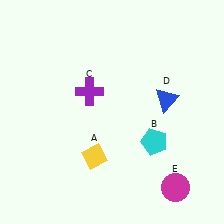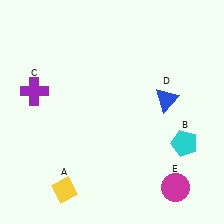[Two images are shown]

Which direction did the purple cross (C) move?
The purple cross (C) moved left.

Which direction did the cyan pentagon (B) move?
The cyan pentagon (B) moved right.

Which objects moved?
The objects that moved are: the yellow diamond (A), the cyan pentagon (B), the purple cross (C).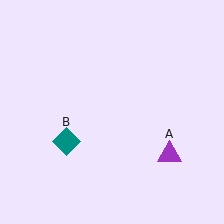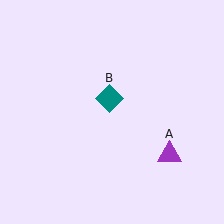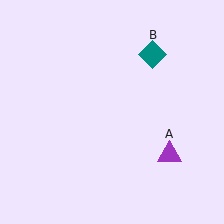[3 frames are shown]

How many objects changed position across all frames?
1 object changed position: teal diamond (object B).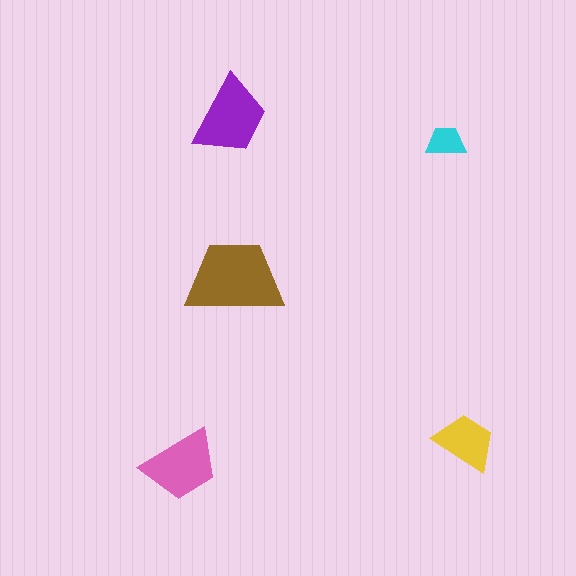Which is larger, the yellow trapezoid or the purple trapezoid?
The purple one.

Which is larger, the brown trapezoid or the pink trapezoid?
The brown one.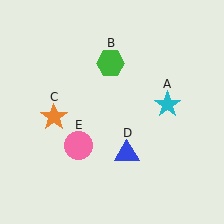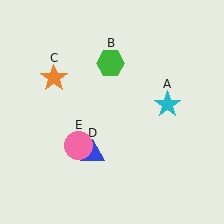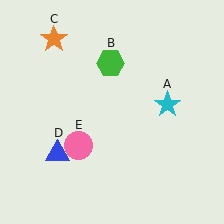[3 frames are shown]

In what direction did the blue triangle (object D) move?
The blue triangle (object D) moved left.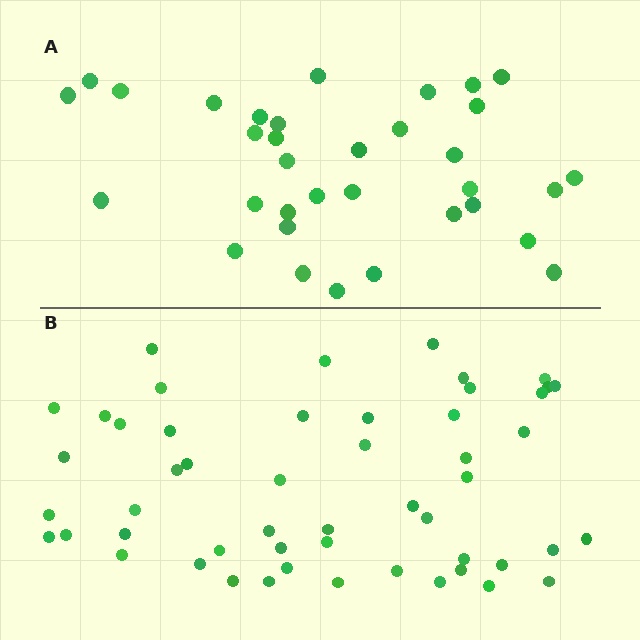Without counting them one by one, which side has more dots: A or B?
Region B (the bottom region) has more dots.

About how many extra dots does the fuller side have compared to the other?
Region B has approximately 20 more dots than region A.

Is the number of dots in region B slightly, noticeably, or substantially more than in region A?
Region B has substantially more. The ratio is roughly 1.5 to 1.